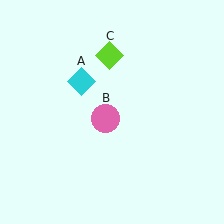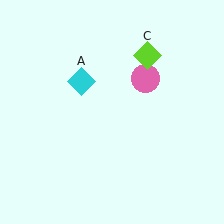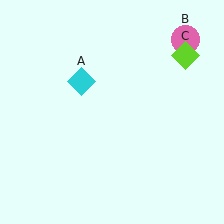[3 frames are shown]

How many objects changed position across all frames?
2 objects changed position: pink circle (object B), lime diamond (object C).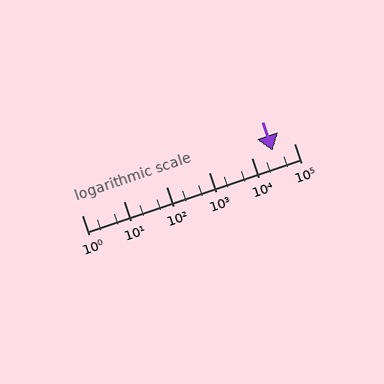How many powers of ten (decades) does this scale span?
The scale spans 5 decades, from 1 to 100000.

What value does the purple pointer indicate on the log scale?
The pointer indicates approximately 31000.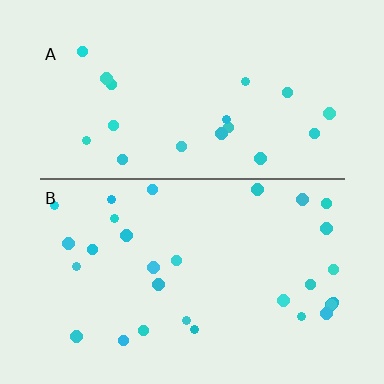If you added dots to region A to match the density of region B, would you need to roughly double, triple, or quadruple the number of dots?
Approximately double.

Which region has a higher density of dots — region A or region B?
B (the bottom).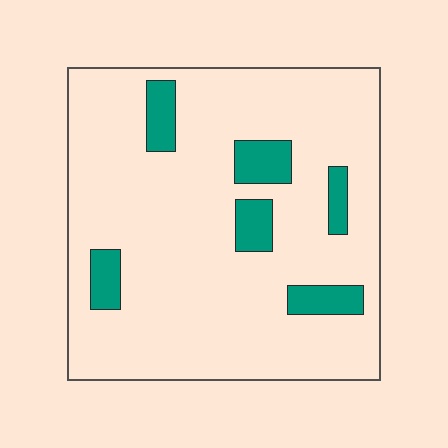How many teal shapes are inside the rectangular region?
6.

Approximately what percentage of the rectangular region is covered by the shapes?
Approximately 10%.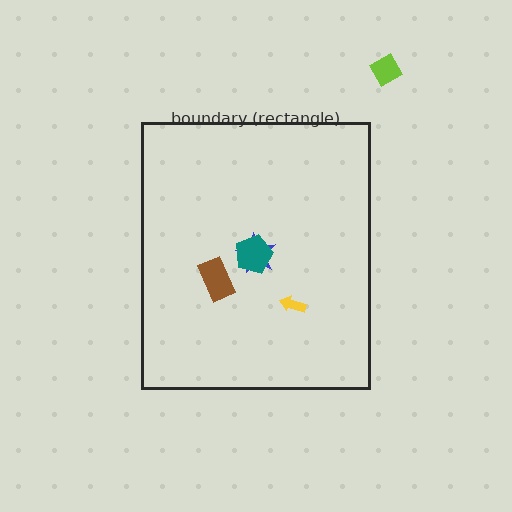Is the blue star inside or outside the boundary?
Inside.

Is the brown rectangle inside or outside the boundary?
Inside.